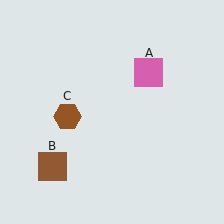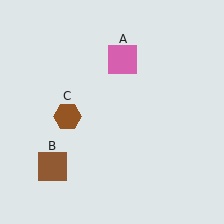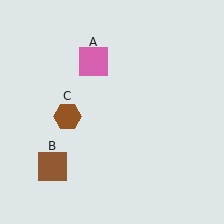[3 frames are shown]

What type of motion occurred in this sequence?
The pink square (object A) rotated counterclockwise around the center of the scene.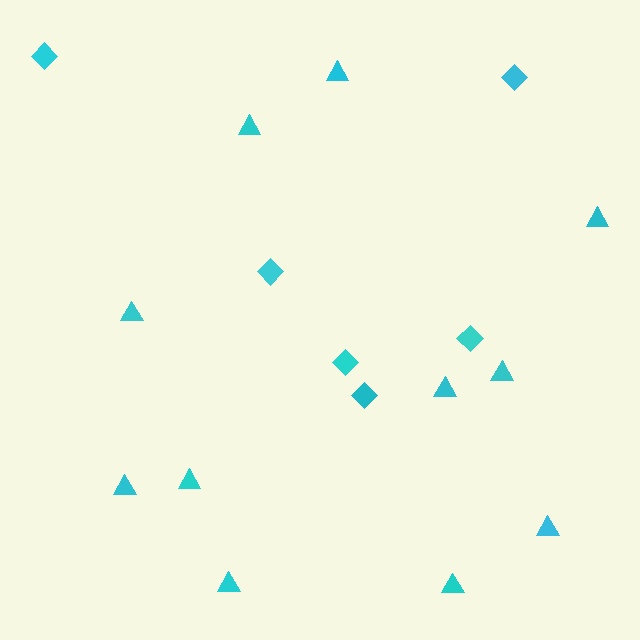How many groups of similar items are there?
There are 2 groups: one group of diamonds (6) and one group of triangles (11).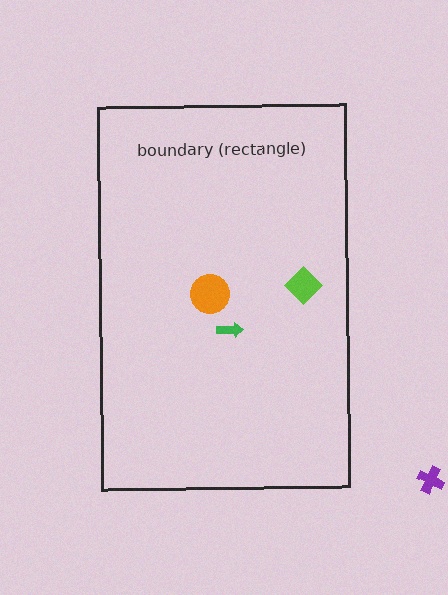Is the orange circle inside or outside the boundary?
Inside.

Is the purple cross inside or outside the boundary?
Outside.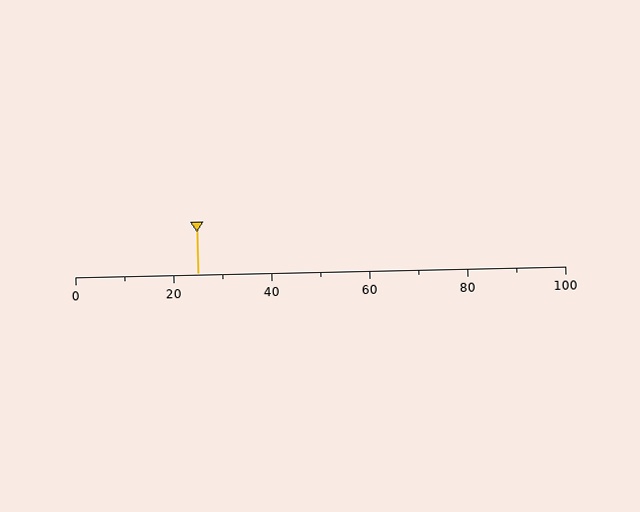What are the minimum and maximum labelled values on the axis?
The axis runs from 0 to 100.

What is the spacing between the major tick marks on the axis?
The major ticks are spaced 20 apart.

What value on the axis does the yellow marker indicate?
The marker indicates approximately 25.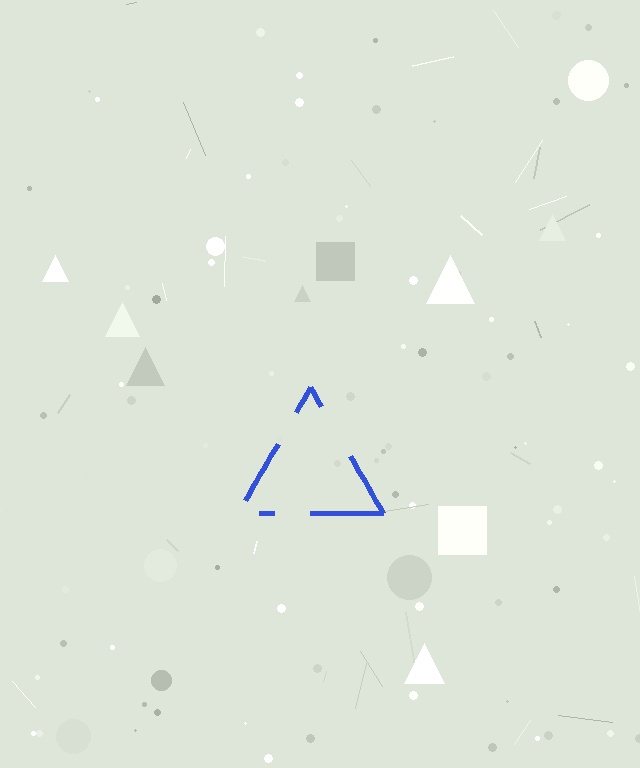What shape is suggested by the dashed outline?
The dashed outline suggests a triangle.